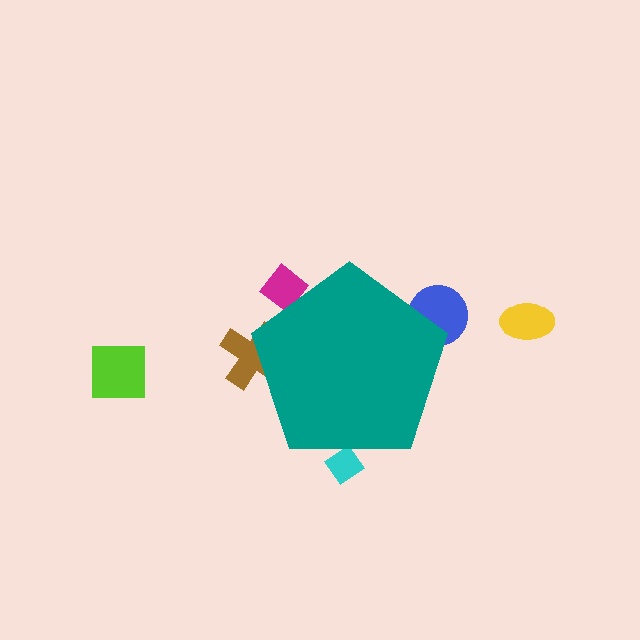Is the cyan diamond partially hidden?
Yes, the cyan diamond is partially hidden behind the teal pentagon.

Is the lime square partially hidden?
No, the lime square is fully visible.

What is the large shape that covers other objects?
A teal pentagon.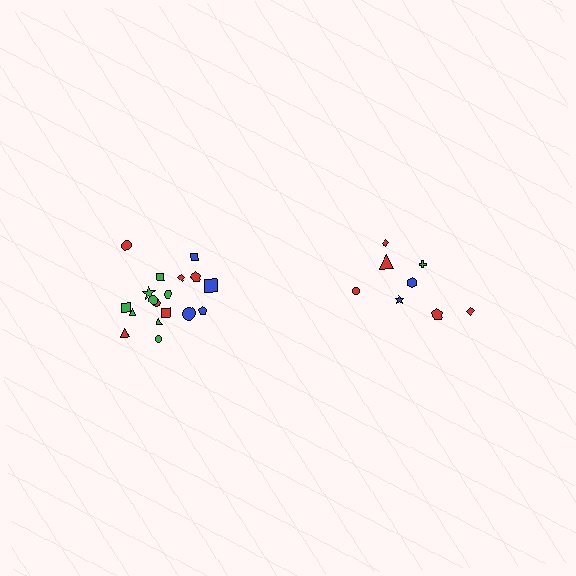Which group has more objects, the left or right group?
The left group.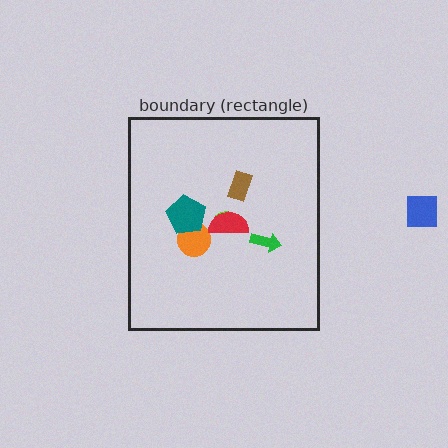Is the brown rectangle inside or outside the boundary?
Inside.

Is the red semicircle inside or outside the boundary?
Inside.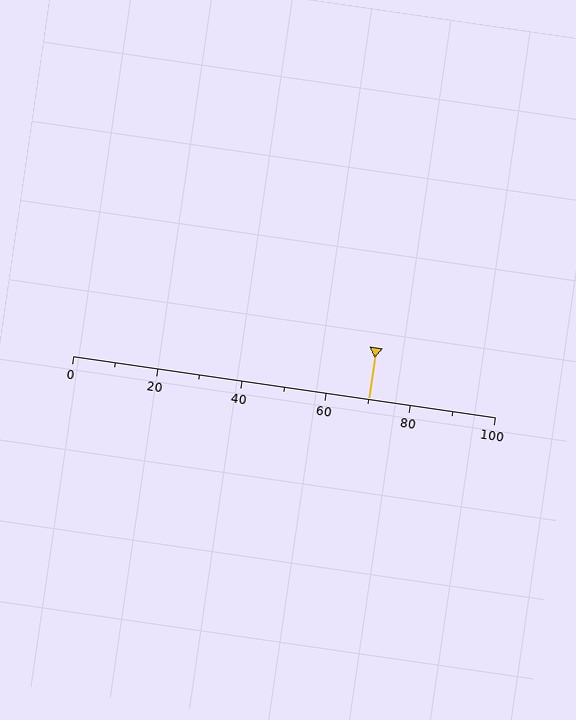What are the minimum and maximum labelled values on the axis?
The axis runs from 0 to 100.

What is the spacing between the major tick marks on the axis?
The major ticks are spaced 20 apart.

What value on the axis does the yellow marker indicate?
The marker indicates approximately 70.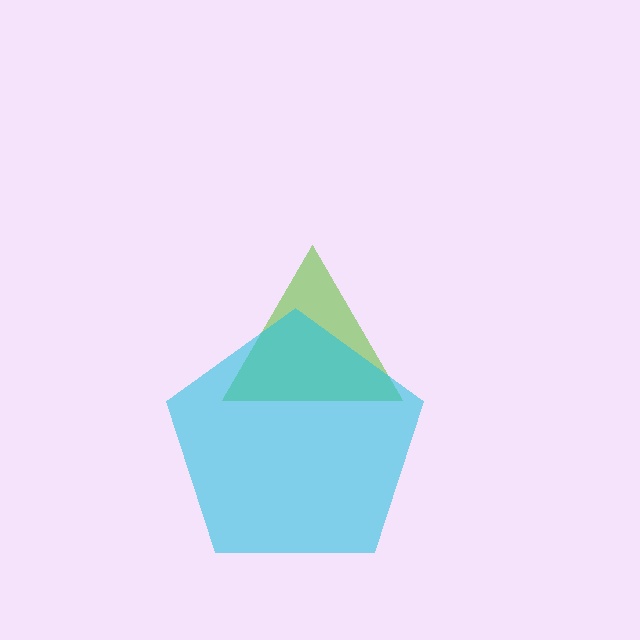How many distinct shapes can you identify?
There are 2 distinct shapes: a lime triangle, a cyan pentagon.